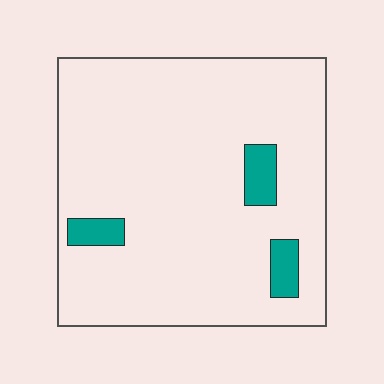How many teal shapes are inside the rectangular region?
3.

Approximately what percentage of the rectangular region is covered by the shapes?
Approximately 5%.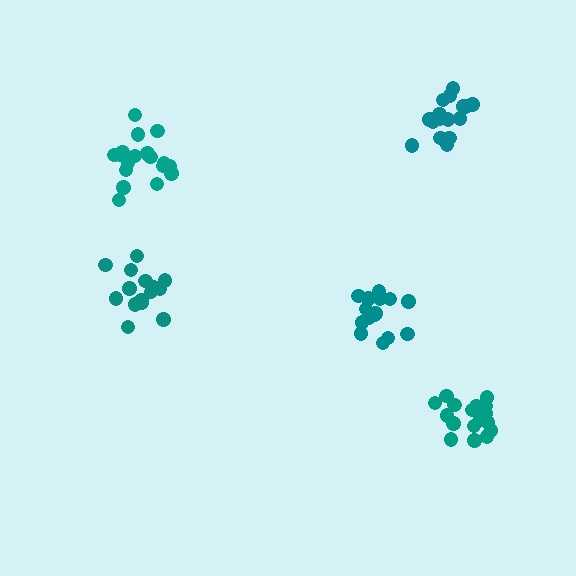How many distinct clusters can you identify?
There are 5 distinct clusters.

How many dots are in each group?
Group 1: 15 dots, Group 2: 15 dots, Group 3: 18 dots, Group 4: 18 dots, Group 5: 17 dots (83 total).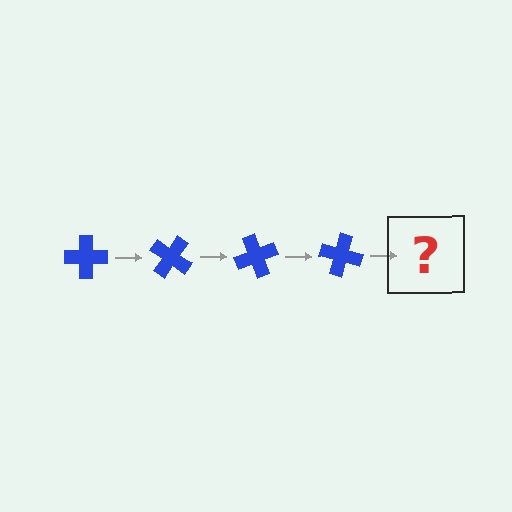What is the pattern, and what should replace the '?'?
The pattern is that the cross rotates 35 degrees each step. The '?' should be a blue cross rotated 140 degrees.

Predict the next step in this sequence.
The next step is a blue cross rotated 140 degrees.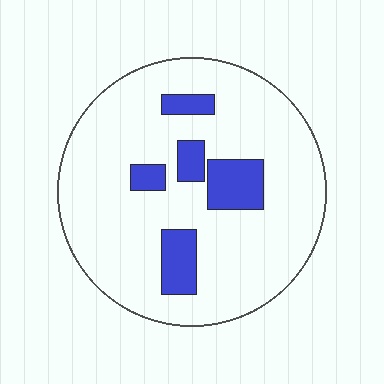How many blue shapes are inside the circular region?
5.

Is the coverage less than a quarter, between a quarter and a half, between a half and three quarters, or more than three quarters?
Less than a quarter.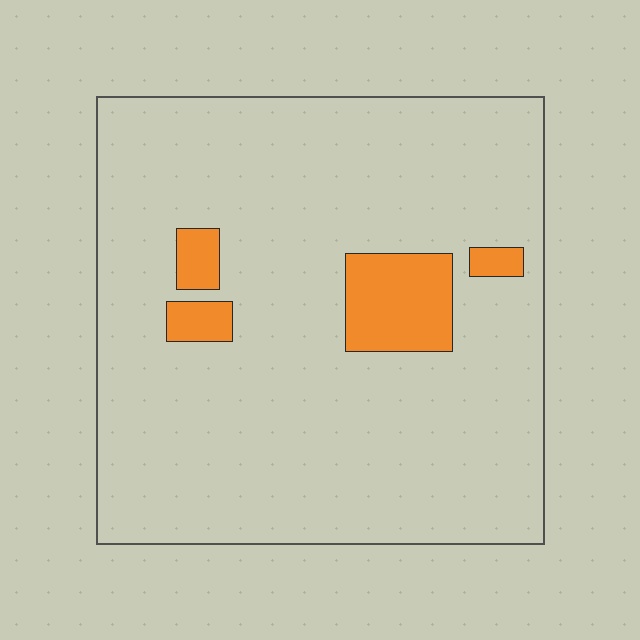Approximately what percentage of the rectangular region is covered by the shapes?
Approximately 10%.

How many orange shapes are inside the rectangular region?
4.